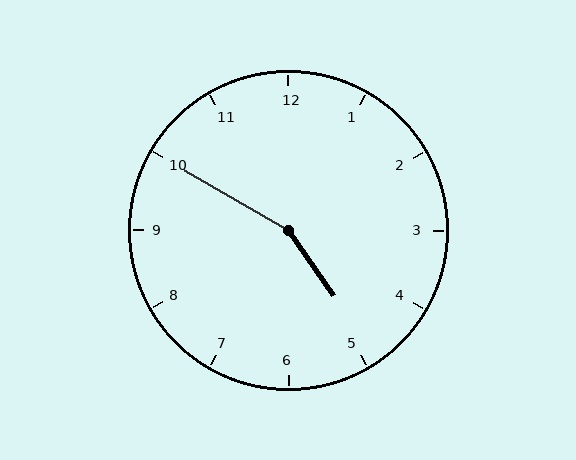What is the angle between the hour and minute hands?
Approximately 155 degrees.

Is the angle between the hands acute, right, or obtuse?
It is obtuse.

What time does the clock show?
4:50.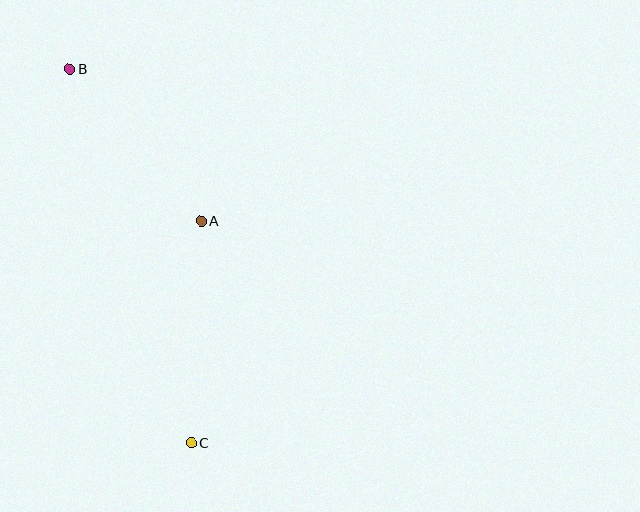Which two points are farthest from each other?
Points B and C are farthest from each other.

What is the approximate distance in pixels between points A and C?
The distance between A and C is approximately 222 pixels.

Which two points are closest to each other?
Points A and B are closest to each other.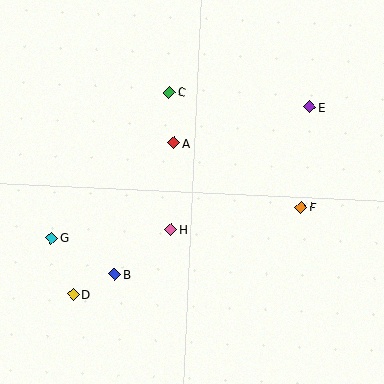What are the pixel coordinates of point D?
Point D is at (73, 294).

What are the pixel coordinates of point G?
Point G is at (51, 238).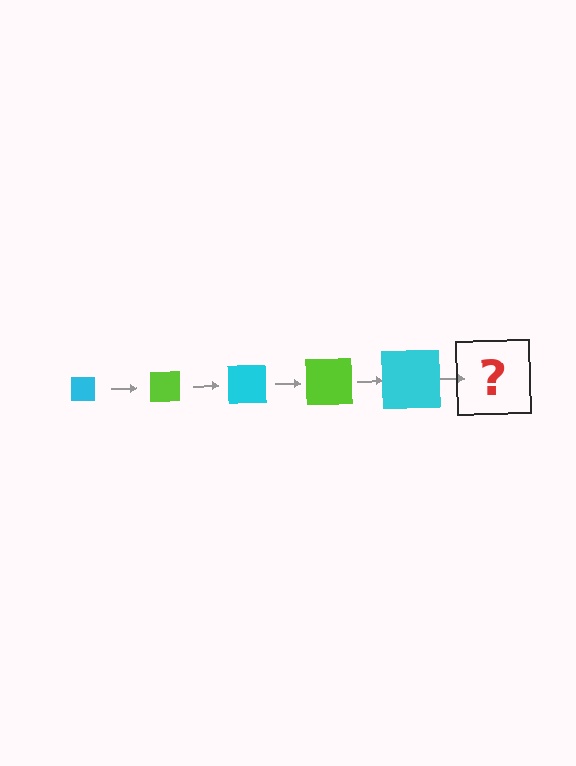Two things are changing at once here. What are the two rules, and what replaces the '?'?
The two rules are that the square grows larger each step and the color cycles through cyan and lime. The '?' should be a lime square, larger than the previous one.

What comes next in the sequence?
The next element should be a lime square, larger than the previous one.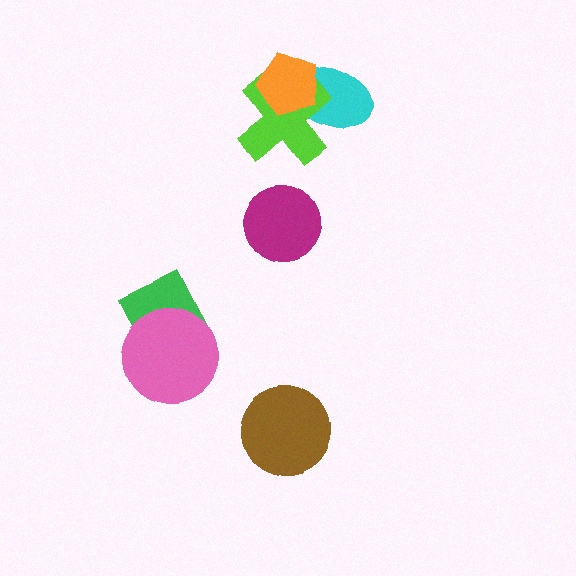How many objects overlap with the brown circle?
0 objects overlap with the brown circle.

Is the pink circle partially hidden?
No, no other shape covers it.